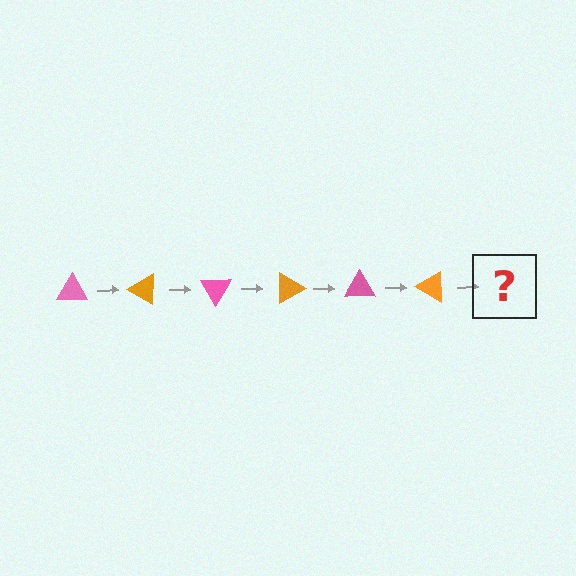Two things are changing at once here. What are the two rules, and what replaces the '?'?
The two rules are that it rotates 30 degrees each step and the color cycles through pink and orange. The '?' should be a pink triangle, rotated 180 degrees from the start.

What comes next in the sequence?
The next element should be a pink triangle, rotated 180 degrees from the start.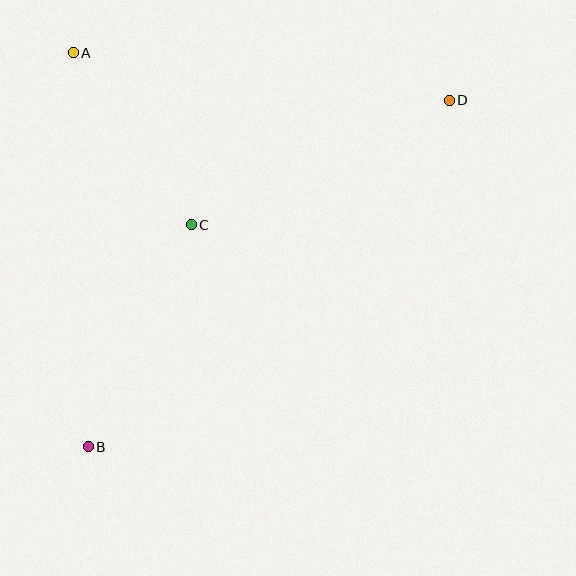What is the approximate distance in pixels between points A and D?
The distance between A and D is approximately 379 pixels.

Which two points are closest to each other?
Points A and C are closest to each other.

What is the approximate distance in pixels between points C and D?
The distance between C and D is approximately 286 pixels.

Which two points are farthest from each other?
Points B and D are farthest from each other.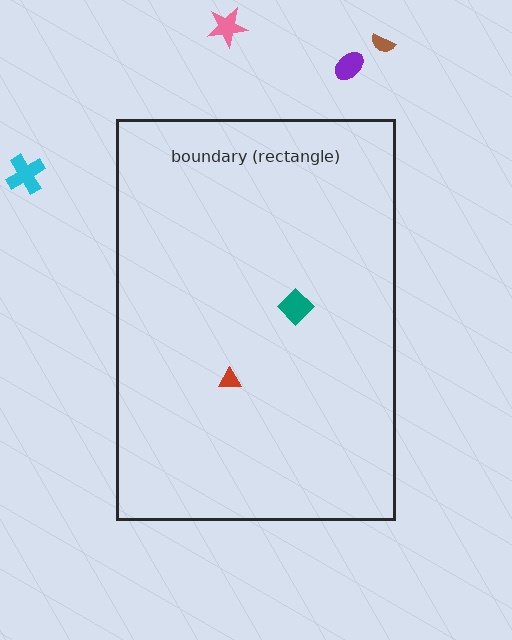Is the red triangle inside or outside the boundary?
Inside.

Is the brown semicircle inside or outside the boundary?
Outside.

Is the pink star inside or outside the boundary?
Outside.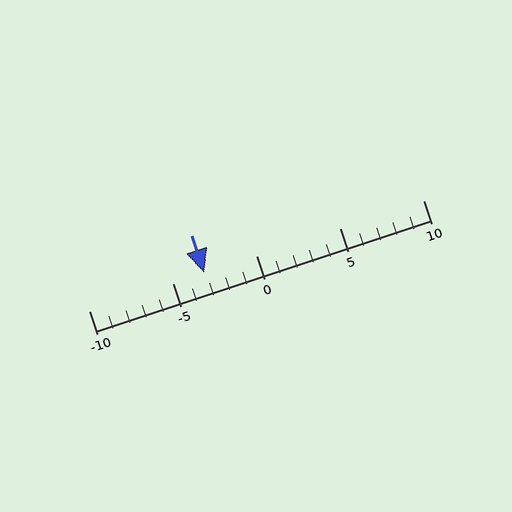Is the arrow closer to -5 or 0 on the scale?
The arrow is closer to -5.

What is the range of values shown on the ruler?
The ruler shows values from -10 to 10.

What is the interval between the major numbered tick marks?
The major tick marks are spaced 5 units apart.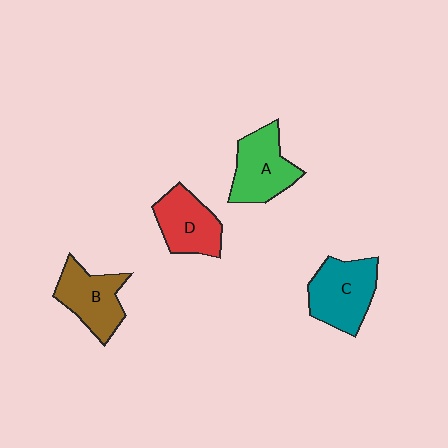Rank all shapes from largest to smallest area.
From largest to smallest: C (teal), A (green), B (brown), D (red).